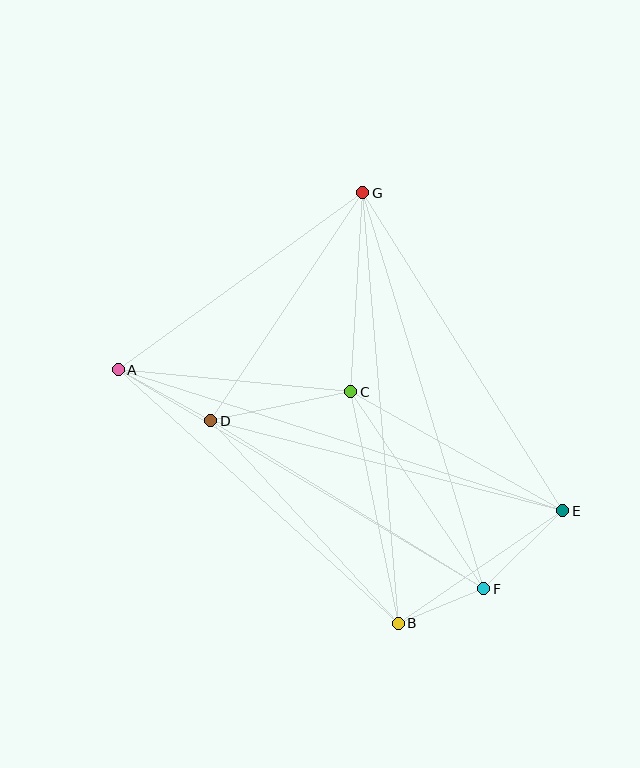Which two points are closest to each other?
Points B and F are closest to each other.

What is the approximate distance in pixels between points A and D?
The distance between A and D is approximately 106 pixels.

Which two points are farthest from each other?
Points A and E are farthest from each other.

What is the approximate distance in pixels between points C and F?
The distance between C and F is approximately 237 pixels.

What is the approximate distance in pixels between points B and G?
The distance between B and G is approximately 432 pixels.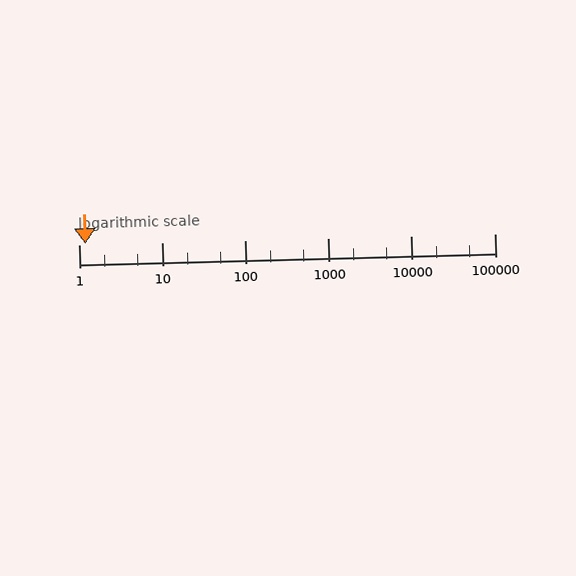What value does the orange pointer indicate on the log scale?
The pointer indicates approximately 1.2.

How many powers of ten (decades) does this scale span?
The scale spans 5 decades, from 1 to 100000.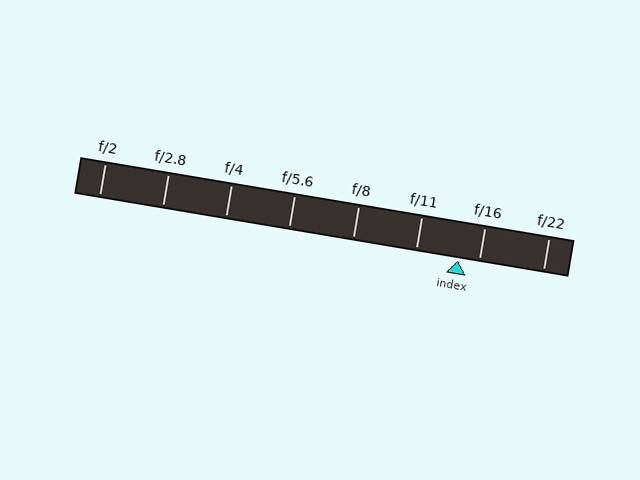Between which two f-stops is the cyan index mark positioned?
The index mark is between f/11 and f/16.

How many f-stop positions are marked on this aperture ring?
There are 8 f-stop positions marked.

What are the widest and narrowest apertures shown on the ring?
The widest aperture shown is f/2 and the narrowest is f/22.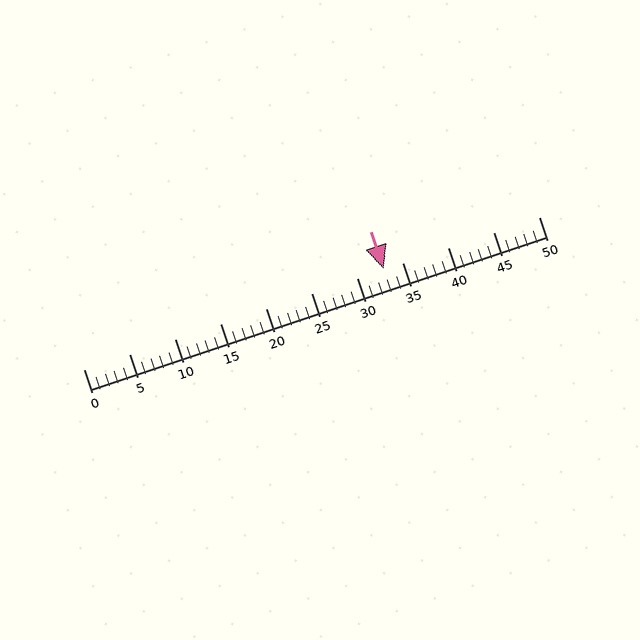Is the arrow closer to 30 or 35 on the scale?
The arrow is closer to 35.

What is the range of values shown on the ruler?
The ruler shows values from 0 to 50.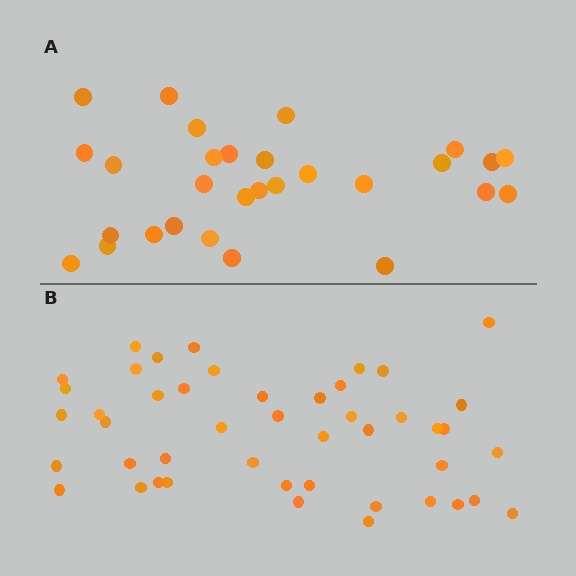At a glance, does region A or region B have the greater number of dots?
Region B (the bottom region) has more dots.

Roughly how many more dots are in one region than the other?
Region B has approximately 15 more dots than region A.